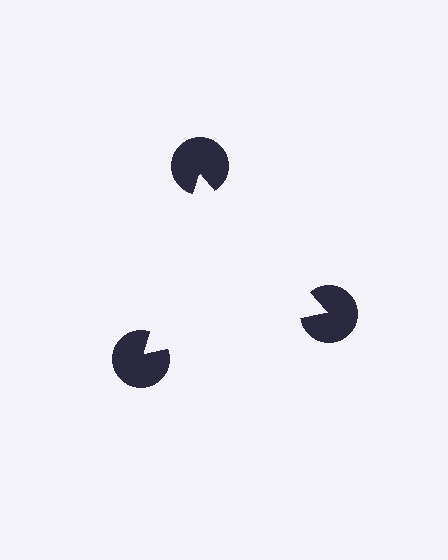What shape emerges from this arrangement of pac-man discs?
An illusory triangle — its edges are inferred from the aligned wedge cuts in the pac-man discs, not physically drawn.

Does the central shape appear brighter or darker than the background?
It typically appears slightly brighter than the background, even though no actual brightness change is drawn.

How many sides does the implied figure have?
3 sides.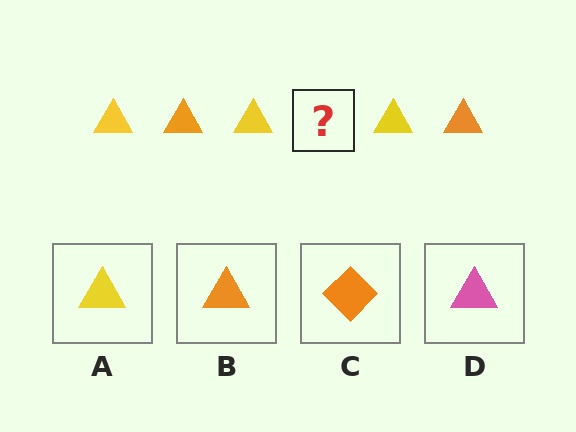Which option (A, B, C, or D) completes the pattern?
B.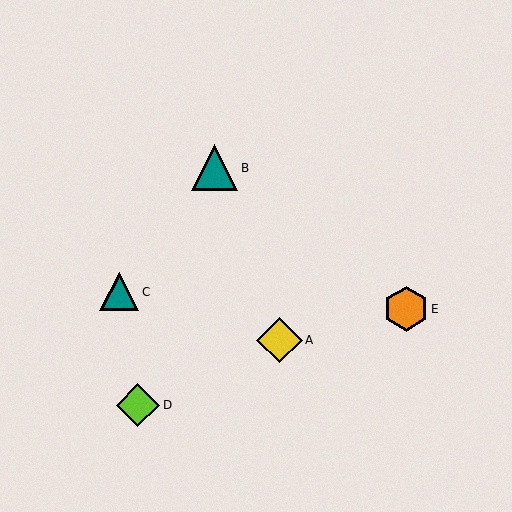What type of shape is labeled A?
Shape A is a yellow diamond.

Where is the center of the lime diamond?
The center of the lime diamond is at (138, 405).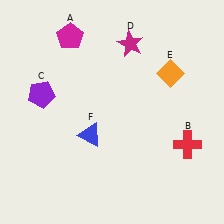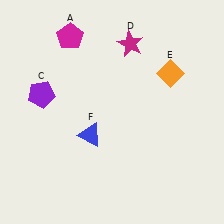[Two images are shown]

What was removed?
The red cross (B) was removed in Image 2.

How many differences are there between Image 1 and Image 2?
There is 1 difference between the two images.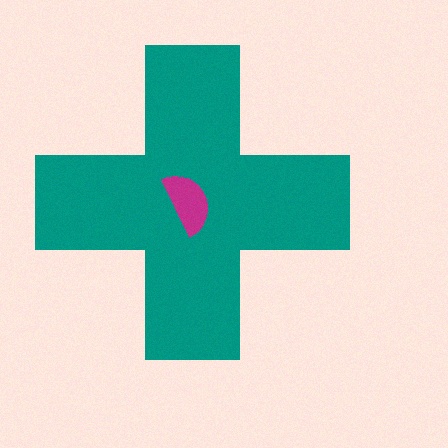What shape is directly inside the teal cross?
The magenta semicircle.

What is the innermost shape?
The magenta semicircle.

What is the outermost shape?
The teal cross.